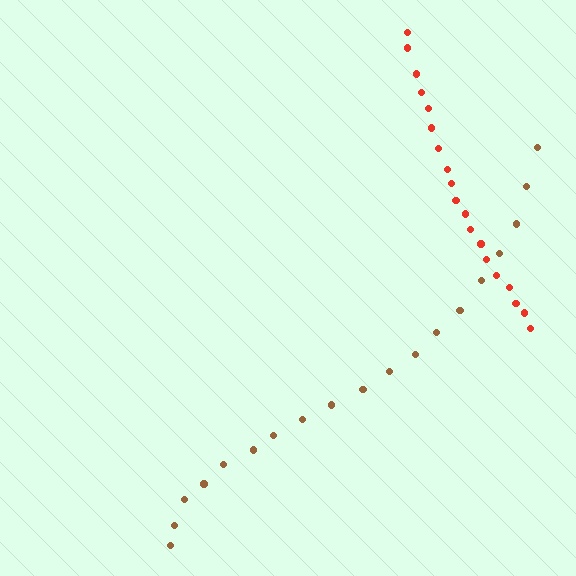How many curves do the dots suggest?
There are 2 distinct paths.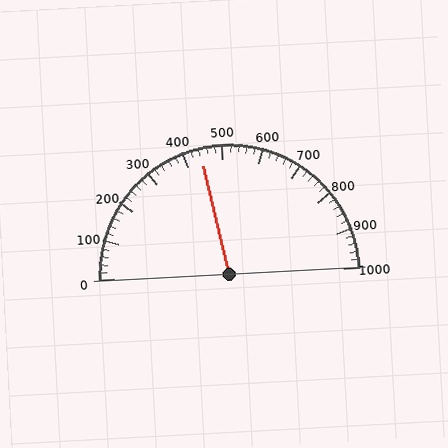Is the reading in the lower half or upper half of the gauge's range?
The reading is in the lower half of the range (0 to 1000).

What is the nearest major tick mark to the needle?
The nearest major tick mark is 400.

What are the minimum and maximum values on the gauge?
The gauge ranges from 0 to 1000.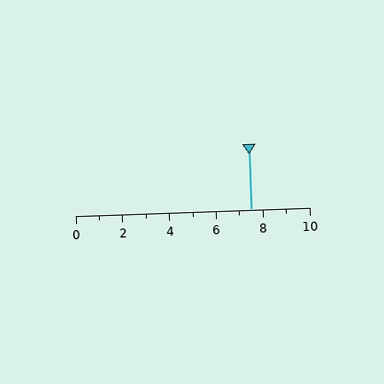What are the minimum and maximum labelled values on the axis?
The axis runs from 0 to 10.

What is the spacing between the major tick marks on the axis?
The major ticks are spaced 2 apart.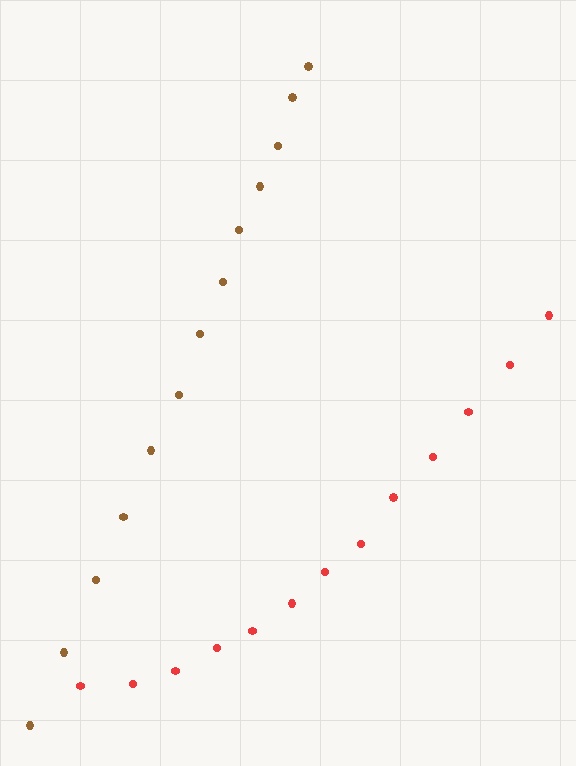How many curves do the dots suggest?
There are 2 distinct paths.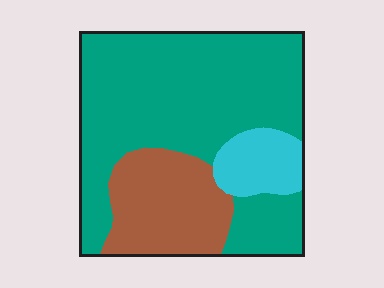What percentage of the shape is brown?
Brown takes up about one quarter (1/4) of the shape.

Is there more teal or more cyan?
Teal.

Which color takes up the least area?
Cyan, at roughly 10%.